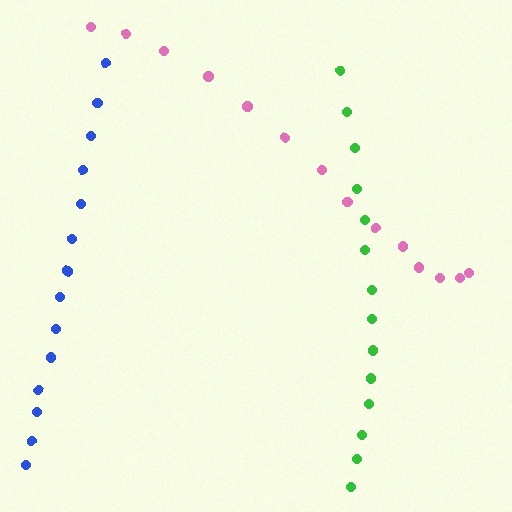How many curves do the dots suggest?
There are 3 distinct paths.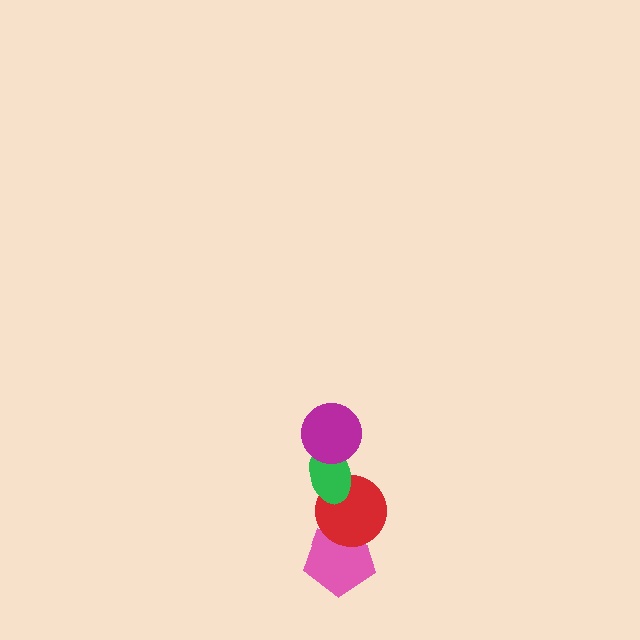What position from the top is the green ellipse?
The green ellipse is 2nd from the top.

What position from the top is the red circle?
The red circle is 3rd from the top.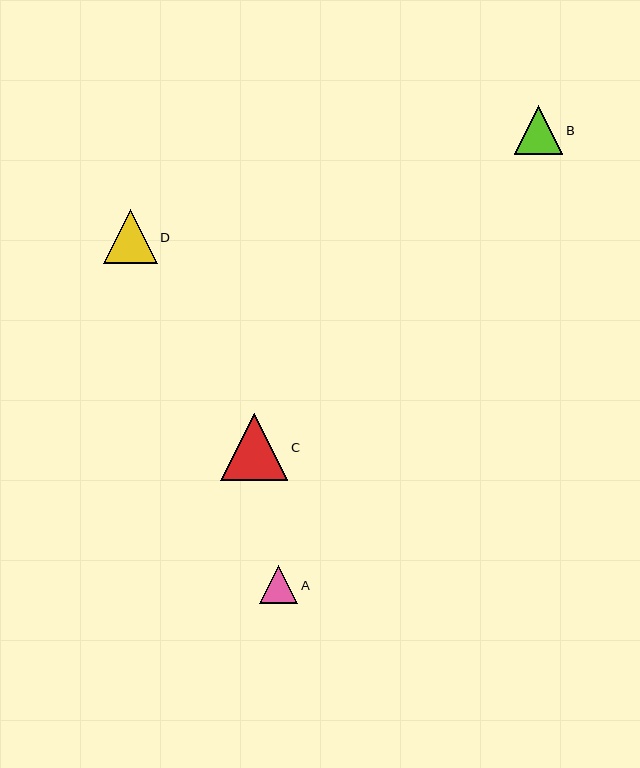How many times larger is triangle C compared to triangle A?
Triangle C is approximately 1.8 times the size of triangle A.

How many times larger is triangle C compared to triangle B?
Triangle C is approximately 1.4 times the size of triangle B.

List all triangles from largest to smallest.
From largest to smallest: C, D, B, A.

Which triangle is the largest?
Triangle C is the largest with a size of approximately 67 pixels.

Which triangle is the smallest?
Triangle A is the smallest with a size of approximately 38 pixels.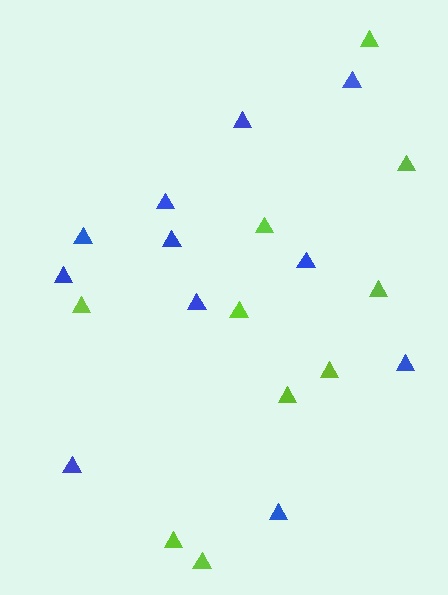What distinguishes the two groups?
There are 2 groups: one group of lime triangles (10) and one group of blue triangles (11).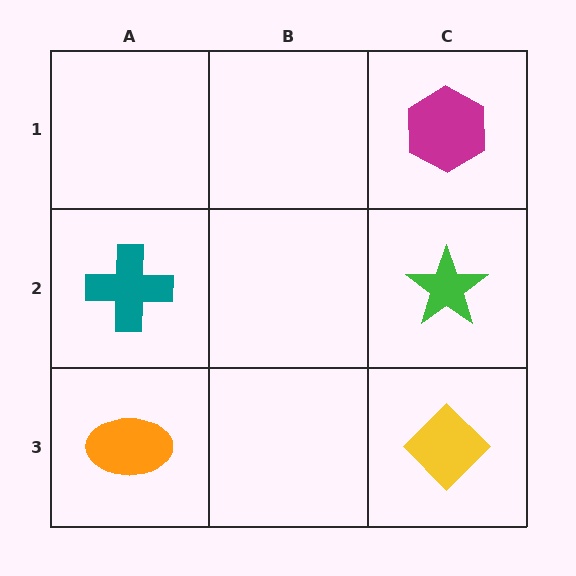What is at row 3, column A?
An orange ellipse.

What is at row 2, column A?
A teal cross.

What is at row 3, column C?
A yellow diamond.